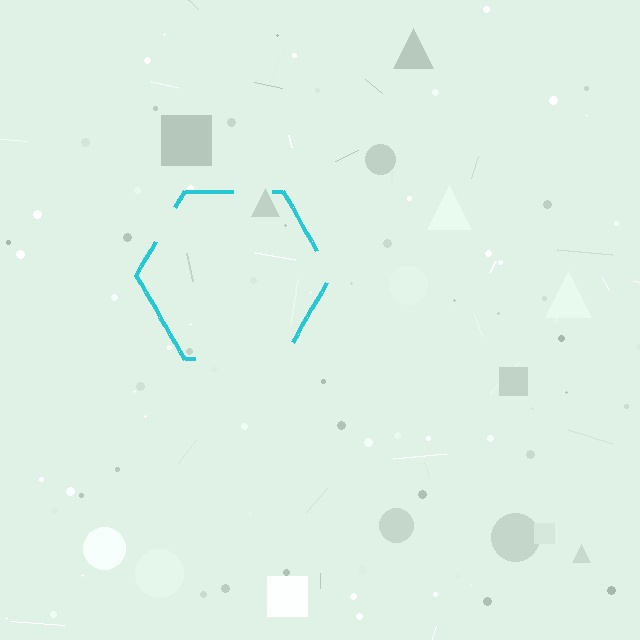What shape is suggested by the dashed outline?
The dashed outline suggests a hexagon.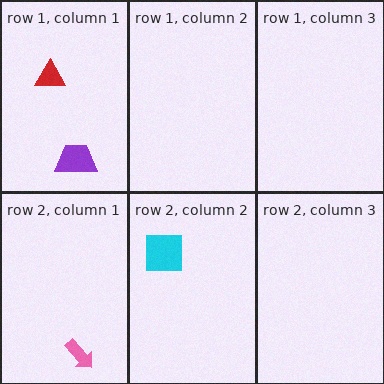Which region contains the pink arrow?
The row 2, column 1 region.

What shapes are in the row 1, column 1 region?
The red triangle, the purple trapezoid.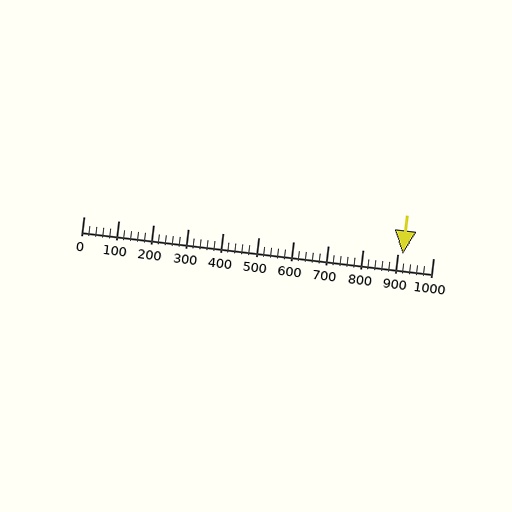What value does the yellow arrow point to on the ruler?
The yellow arrow points to approximately 913.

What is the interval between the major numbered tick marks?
The major tick marks are spaced 100 units apart.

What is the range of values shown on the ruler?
The ruler shows values from 0 to 1000.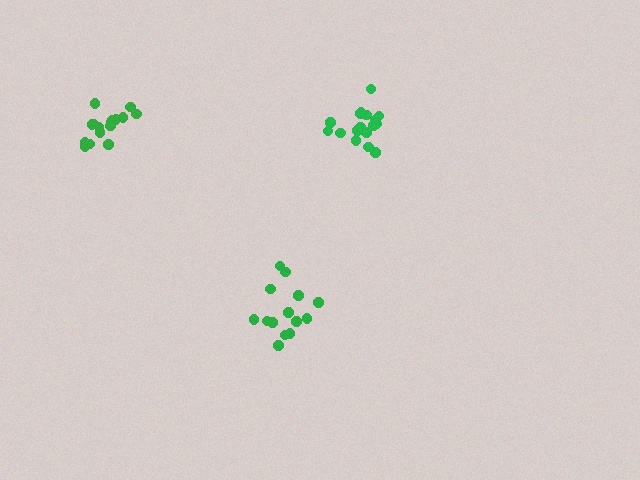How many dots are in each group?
Group 1: 16 dots, Group 2: 14 dots, Group 3: 17 dots (47 total).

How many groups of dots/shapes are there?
There are 3 groups.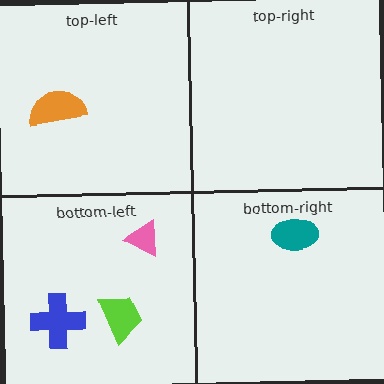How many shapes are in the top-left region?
1.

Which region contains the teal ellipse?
The bottom-right region.